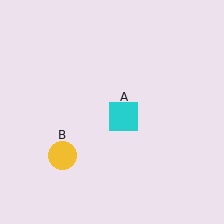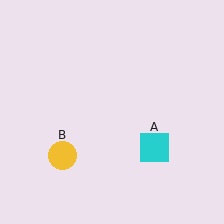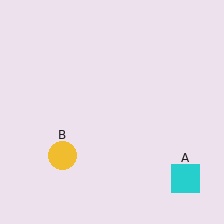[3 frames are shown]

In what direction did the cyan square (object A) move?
The cyan square (object A) moved down and to the right.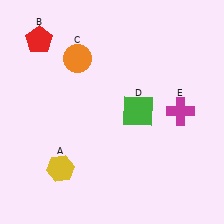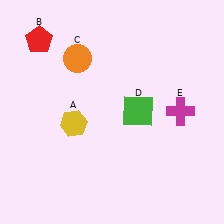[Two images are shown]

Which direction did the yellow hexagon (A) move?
The yellow hexagon (A) moved up.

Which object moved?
The yellow hexagon (A) moved up.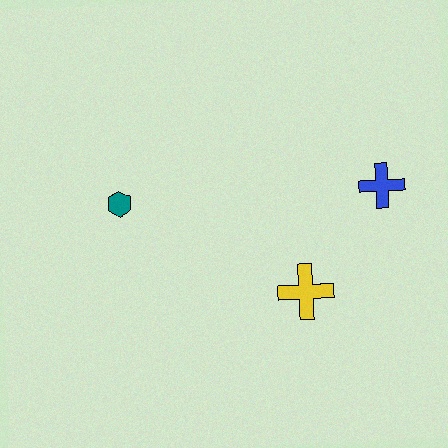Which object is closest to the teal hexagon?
The yellow cross is closest to the teal hexagon.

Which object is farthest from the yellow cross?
The teal hexagon is farthest from the yellow cross.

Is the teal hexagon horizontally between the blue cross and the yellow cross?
No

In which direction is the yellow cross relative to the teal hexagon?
The yellow cross is to the right of the teal hexagon.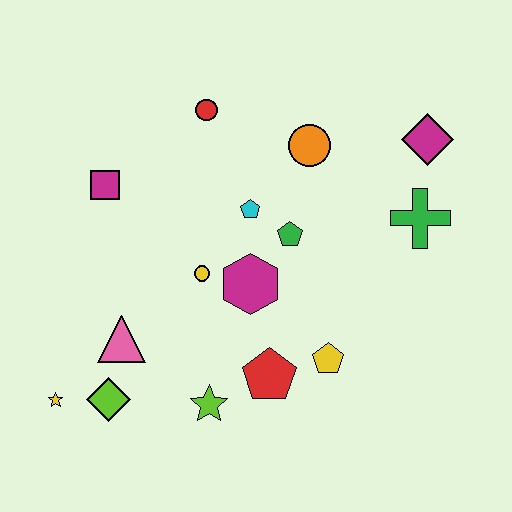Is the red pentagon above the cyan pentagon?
No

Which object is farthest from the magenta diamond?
The yellow star is farthest from the magenta diamond.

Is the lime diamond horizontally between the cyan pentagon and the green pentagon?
No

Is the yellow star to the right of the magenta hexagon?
No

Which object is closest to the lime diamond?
The yellow star is closest to the lime diamond.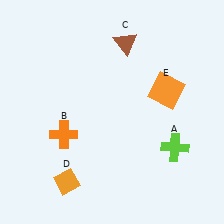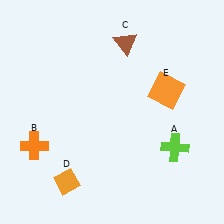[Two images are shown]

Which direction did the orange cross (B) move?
The orange cross (B) moved left.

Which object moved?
The orange cross (B) moved left.